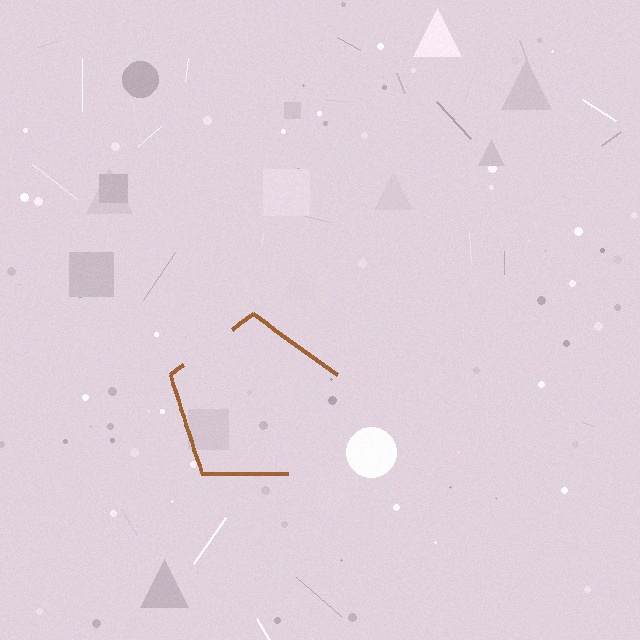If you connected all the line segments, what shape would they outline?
They would outline a pentagon.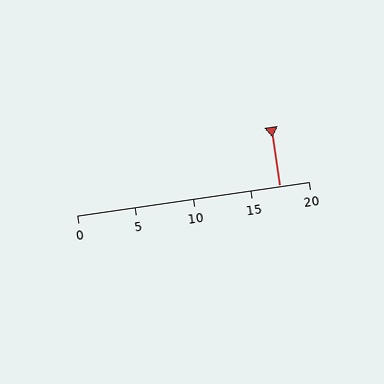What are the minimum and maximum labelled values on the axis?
The axis runs from 0 to 20.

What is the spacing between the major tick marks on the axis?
The major ticks are spaced 5 apart.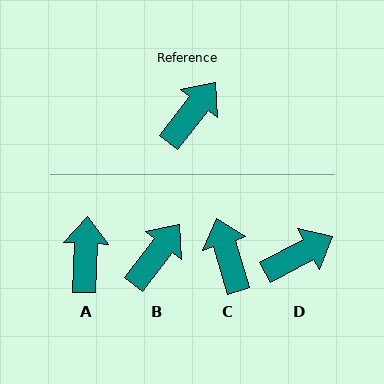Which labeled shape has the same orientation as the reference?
B.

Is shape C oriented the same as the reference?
No, it is off by about 55 degrees.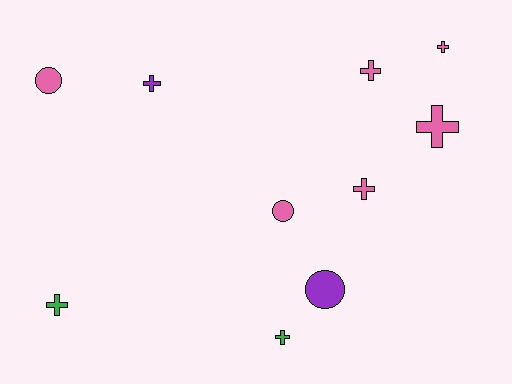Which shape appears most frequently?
Cross, with 7 objects.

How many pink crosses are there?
There are 4 pink crosses.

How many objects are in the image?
There are 10 objects.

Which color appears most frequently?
Pink, with 6 objects.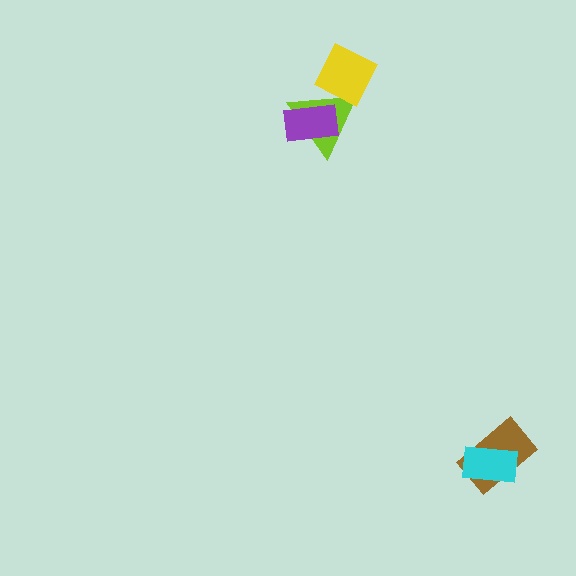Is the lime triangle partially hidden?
Yes, it is partially covered by another shape.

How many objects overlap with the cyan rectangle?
1 object overlaps with the cyan rectangle.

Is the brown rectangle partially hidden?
Yes, it is partially covered by another shape.